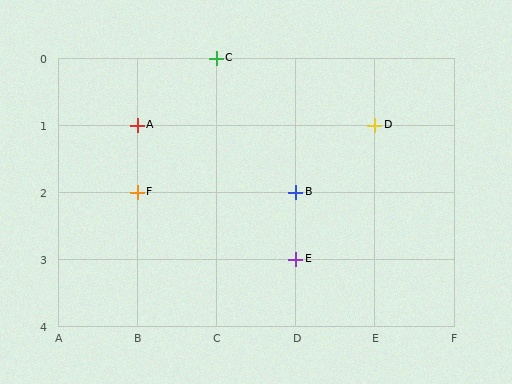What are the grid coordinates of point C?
Point C is at grid coordinates (C, 0).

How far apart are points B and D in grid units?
Points B and D are 1 column and 1 row apart (about 1.4 grid units diagonally).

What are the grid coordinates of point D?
Point D is at grid coordinates (E, 1).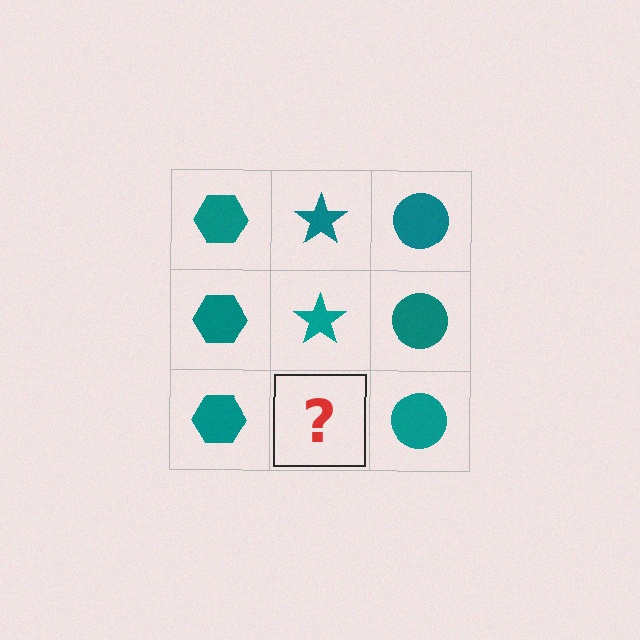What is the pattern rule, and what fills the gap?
The rule is that each column has a consistent shape. The gap should be filled with a teal star.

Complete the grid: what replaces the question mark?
The question mark should be replaced with a teal star.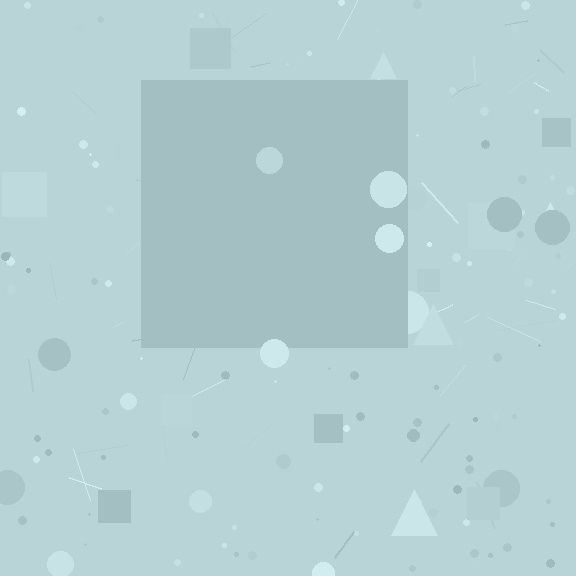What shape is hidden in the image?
A square is hidden in the image.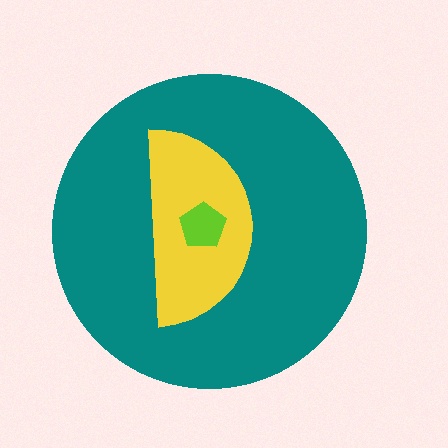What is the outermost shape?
The teal circle.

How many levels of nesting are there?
3.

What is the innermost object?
The lime pentagon.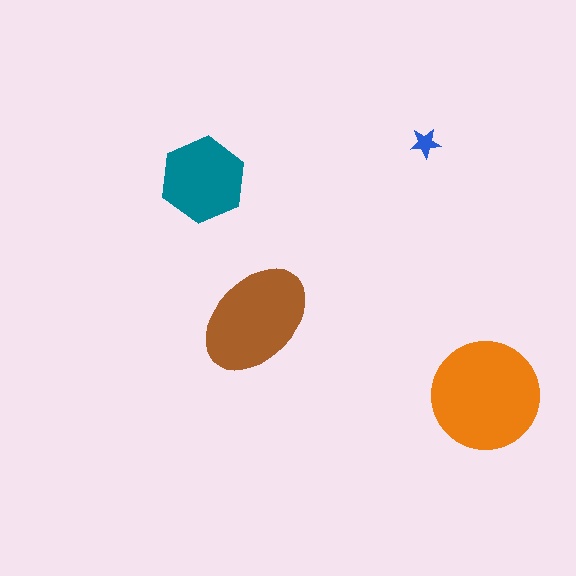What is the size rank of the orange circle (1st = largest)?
1st.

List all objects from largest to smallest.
The orange circle, the brown ellipse, the teal hexagon, the blue star.